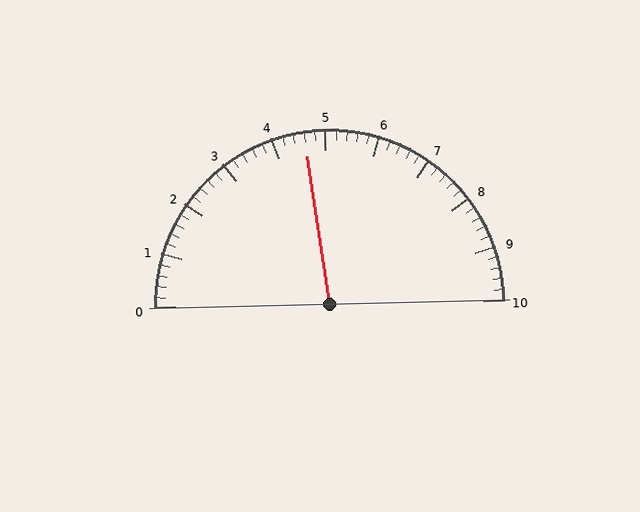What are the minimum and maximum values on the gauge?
The gauge ranges from 0 to 10.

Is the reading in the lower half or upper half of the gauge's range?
The reading is in the lower half of the range (0 to 10).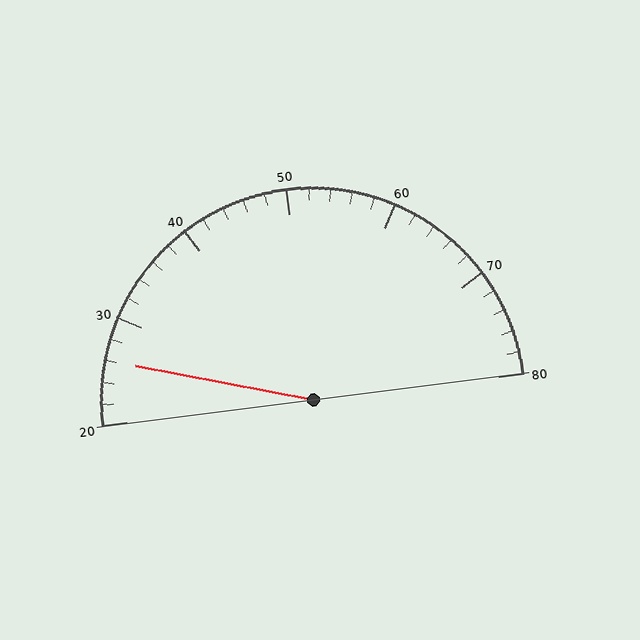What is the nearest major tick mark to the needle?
The nearest major tick mark is 30.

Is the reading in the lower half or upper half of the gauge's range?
The reading is in the lower half of the range (20 to 80).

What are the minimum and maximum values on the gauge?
The gauge ranges from 20 to 80.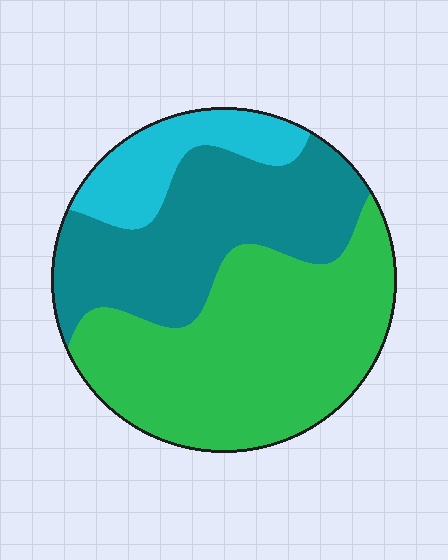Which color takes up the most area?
Green, at roughly 50%.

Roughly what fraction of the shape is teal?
Teal covers around 35% of the shape.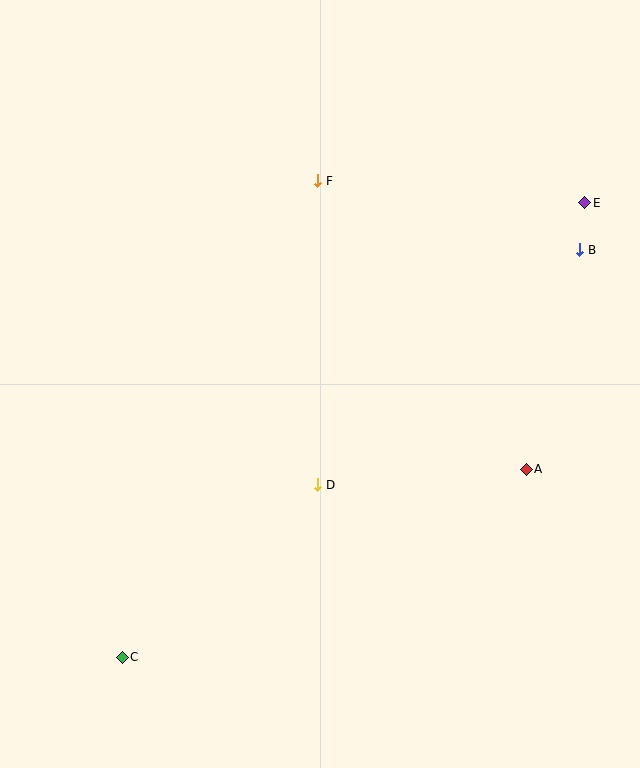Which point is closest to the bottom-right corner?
Point A is closest to the bottom-right corner.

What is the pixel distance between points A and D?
The distance between A and D is 209 pixels.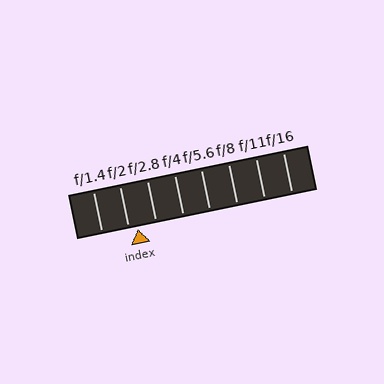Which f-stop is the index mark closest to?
The index mark is closest to f/2.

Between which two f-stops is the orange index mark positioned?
The index mark is between f/2 and f/2.8.